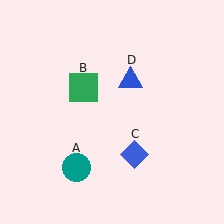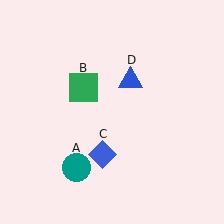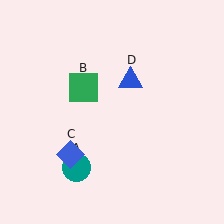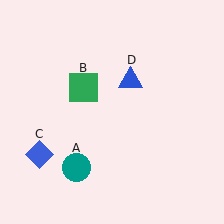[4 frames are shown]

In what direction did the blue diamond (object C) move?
The blue diamond (object C) moved left.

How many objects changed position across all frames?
1 object changed position: blue diamond (object C).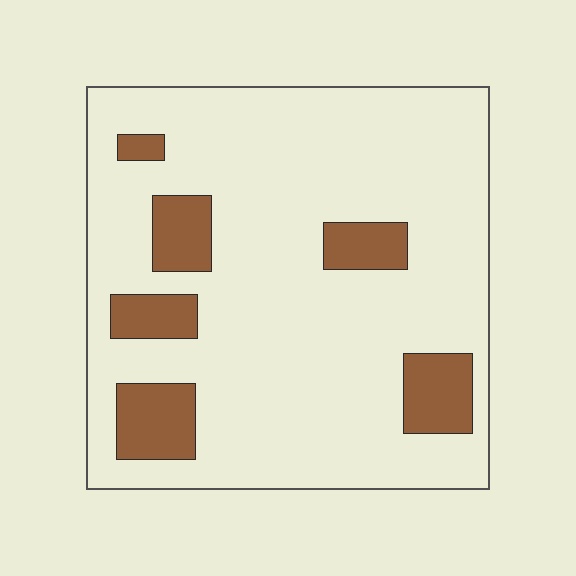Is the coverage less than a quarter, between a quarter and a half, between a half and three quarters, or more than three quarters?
Less than a quarter.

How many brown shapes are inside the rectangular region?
6.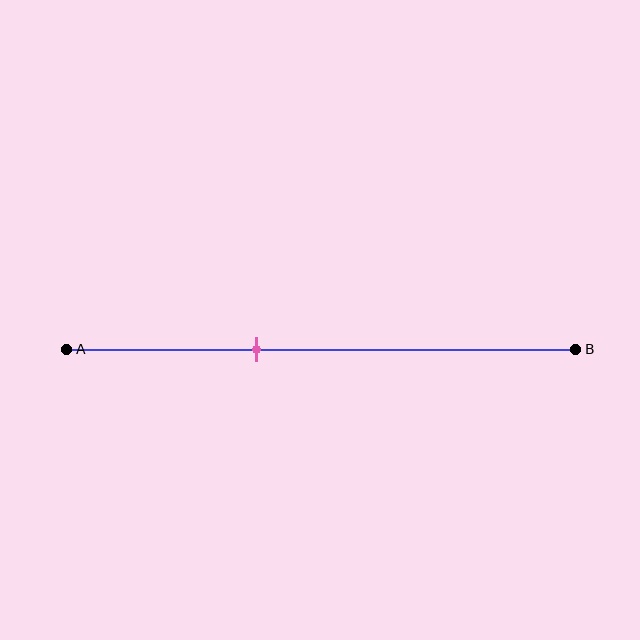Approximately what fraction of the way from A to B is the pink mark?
The pink mark is approximately 35% of the way from A to B.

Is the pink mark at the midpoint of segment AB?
No, the mark is at about 35% from A, not at the 50% midpoint.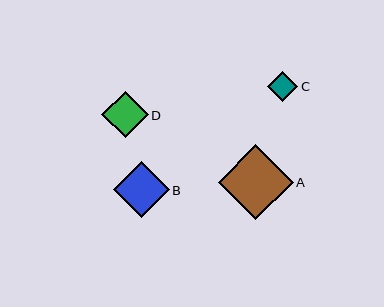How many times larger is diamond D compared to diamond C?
Diamond D is approximately 1.5 times the size of diamond C.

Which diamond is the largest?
Diamond A is the largest with a size of approximately 75 pixels.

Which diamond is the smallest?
Diamond C is the smallest with a size of approximately 30 pixels.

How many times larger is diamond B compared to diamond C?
Diamond B is approximately 1.8 times the size of diamond C.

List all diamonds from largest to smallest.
From largest to smallest: A, B, D, C.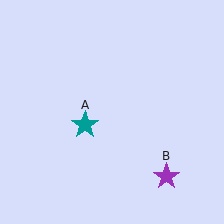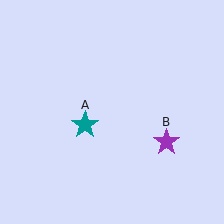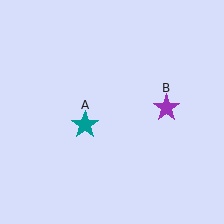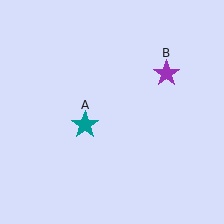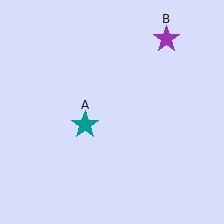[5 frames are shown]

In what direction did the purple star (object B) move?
The purple star (object B) moved up.